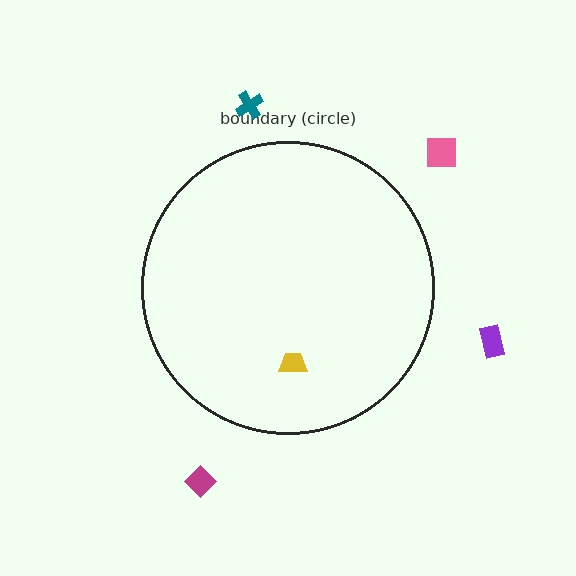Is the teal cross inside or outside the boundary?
Outside.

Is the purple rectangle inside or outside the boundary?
Outside.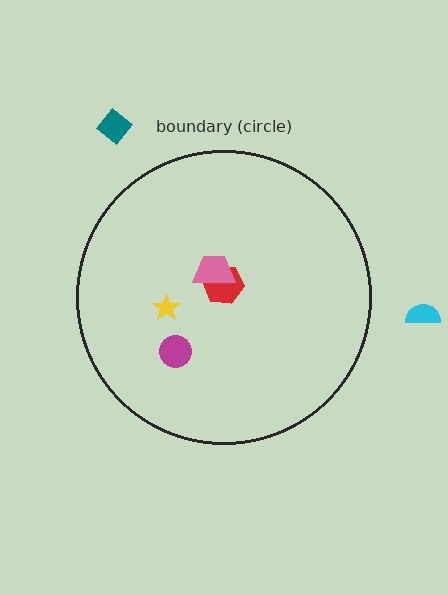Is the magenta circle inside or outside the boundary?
Inside.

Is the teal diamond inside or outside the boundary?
Outside.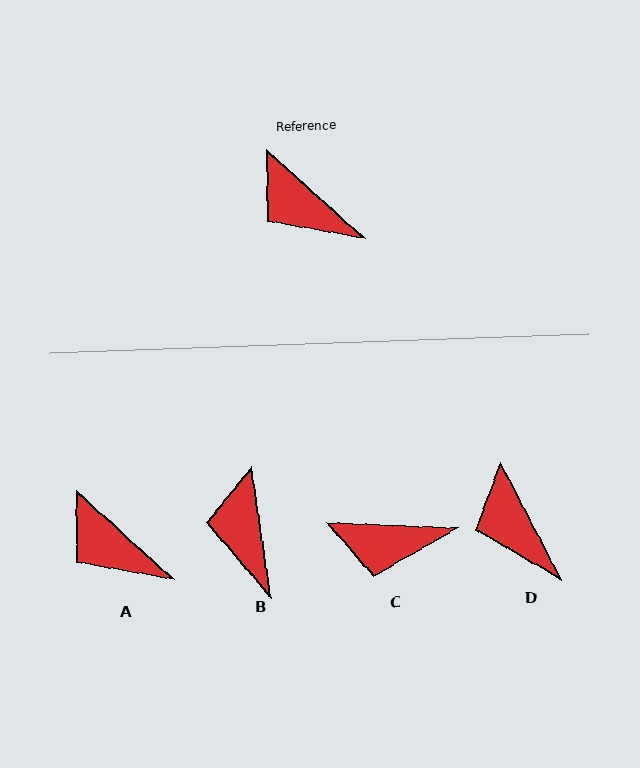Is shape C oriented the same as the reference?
No, it is off by about 40 degrees.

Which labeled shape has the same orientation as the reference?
A.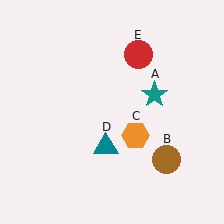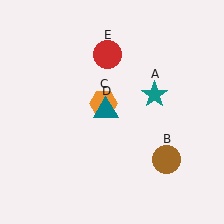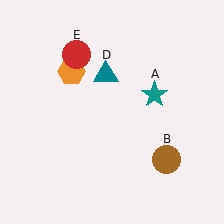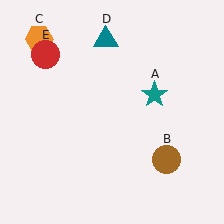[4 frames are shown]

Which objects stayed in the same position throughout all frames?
Teal star (object A) and brown circle (object B) remained stationary.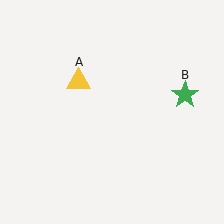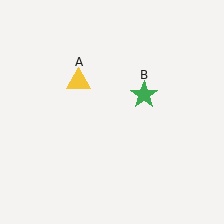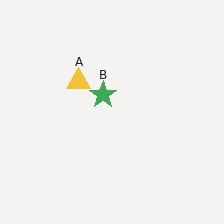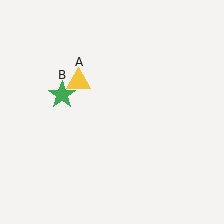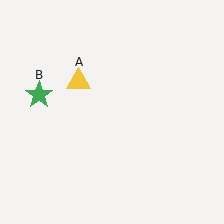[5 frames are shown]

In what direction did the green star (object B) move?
The green star (object B) moved left.